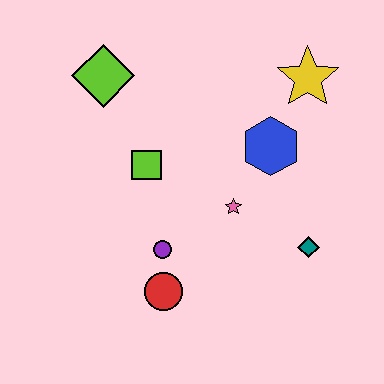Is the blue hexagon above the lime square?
Yes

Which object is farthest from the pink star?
The lime diamond is farthest from the pink star.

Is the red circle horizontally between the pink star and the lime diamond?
Yes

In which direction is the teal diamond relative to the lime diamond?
The teal diamond is to the right of the lime diamond.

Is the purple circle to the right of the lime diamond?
Yes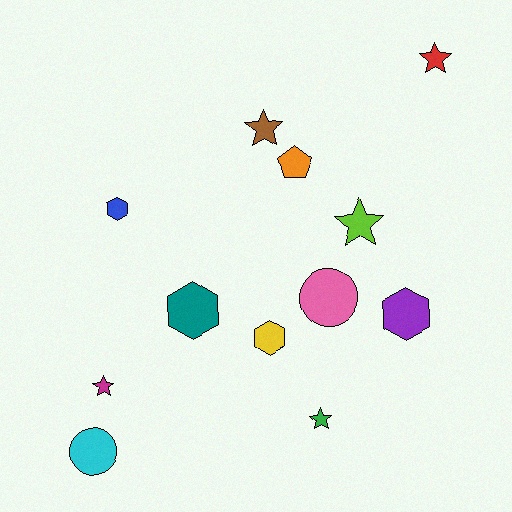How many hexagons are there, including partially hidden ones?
There are 4 hexagons.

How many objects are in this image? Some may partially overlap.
There are 12 objects.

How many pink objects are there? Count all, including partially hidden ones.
There is 1 pink object.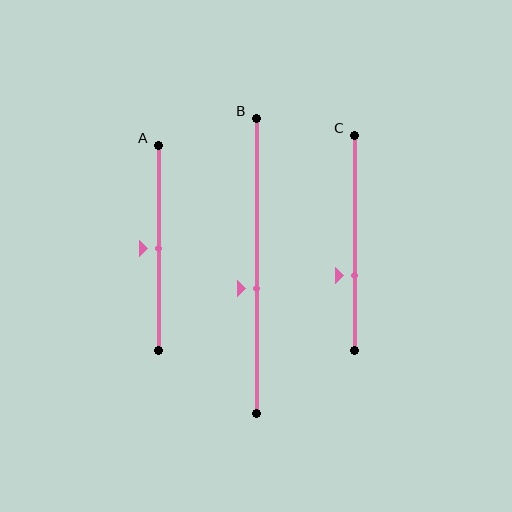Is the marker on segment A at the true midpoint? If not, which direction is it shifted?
Yes, the marker on segment A is at the true midpoint.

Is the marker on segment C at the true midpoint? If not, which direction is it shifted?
No, the marker on segment C is shifted downward by about 15% of the segment length.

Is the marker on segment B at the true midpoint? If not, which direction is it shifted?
No, the marker on segment B is shifted downward by about 8% of the segment length.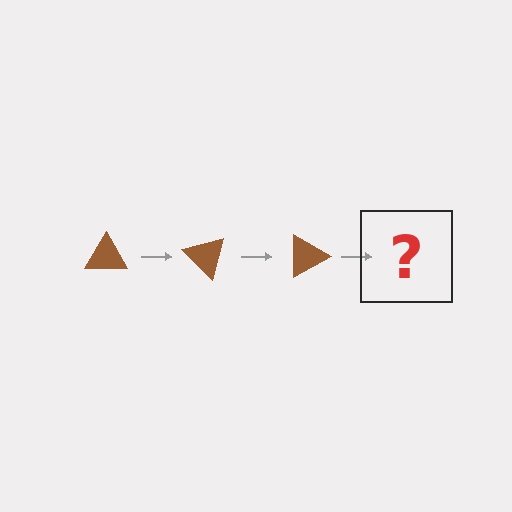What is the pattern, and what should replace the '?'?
The pattern is that the triangle rotates 45 degrees each step. The '?' should be a brown triangle rotated 135 degrees.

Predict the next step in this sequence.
The next step is a brown triangle rotated 135 degrees.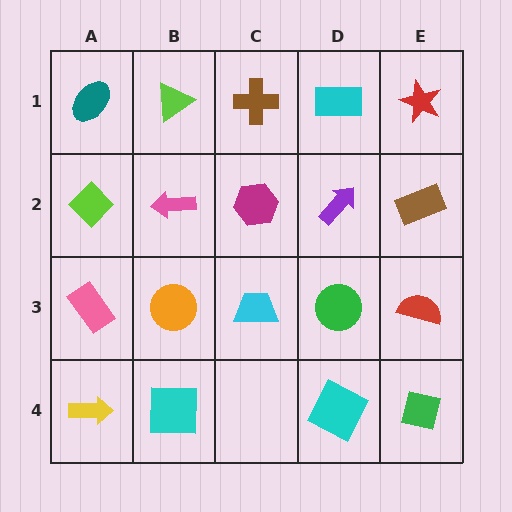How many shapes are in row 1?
5 shapes.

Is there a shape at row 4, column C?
No, that cell is empty.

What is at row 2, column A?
A lime diamond.